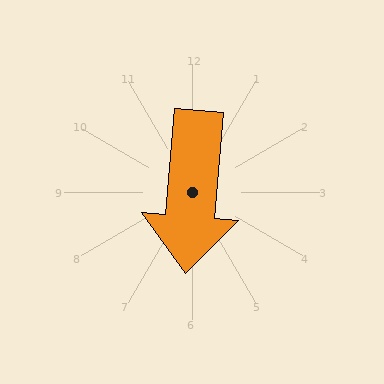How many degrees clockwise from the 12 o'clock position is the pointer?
Approximately 185 degrees.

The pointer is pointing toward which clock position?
Roughly 6 o'clock.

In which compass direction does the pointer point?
South.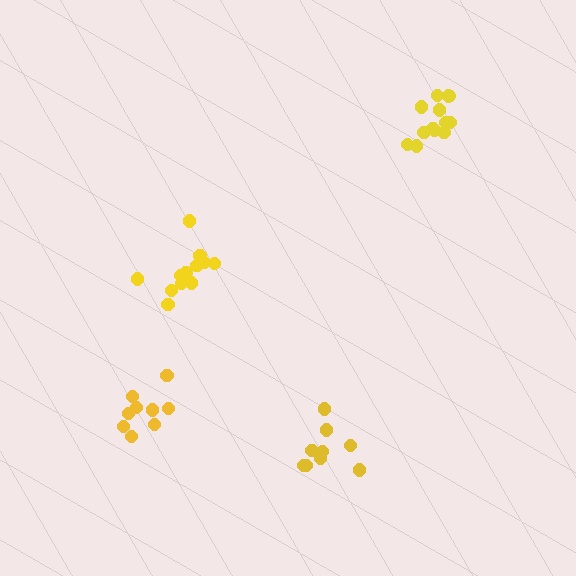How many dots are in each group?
Group 1: 9 dots, Group 2: 9 dots, Group 3: 14 dots, Group 4: 13 dots (45 total).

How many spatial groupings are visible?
There are 4 spatial groupings.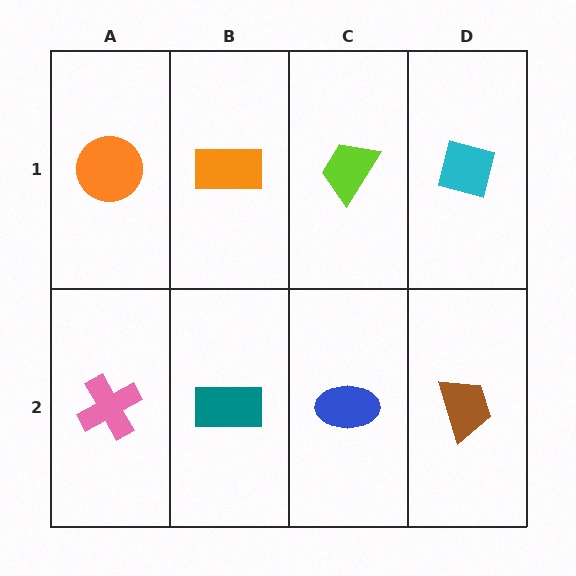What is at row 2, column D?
A brown trapezoid.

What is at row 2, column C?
A blue ellipse.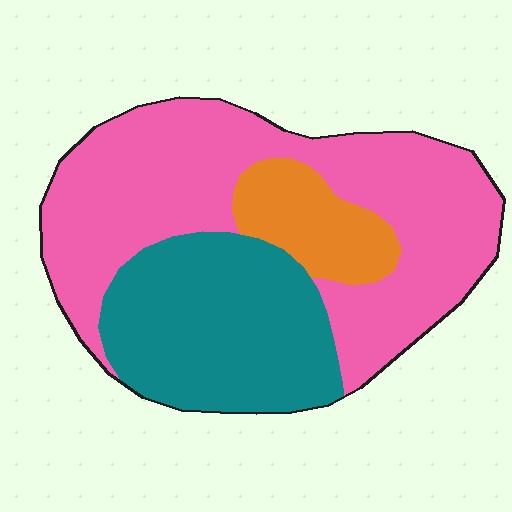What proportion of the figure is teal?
Teal takes up about one third (1/3) of the figure.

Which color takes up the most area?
Pink, at roughly 55%.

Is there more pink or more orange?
Pink.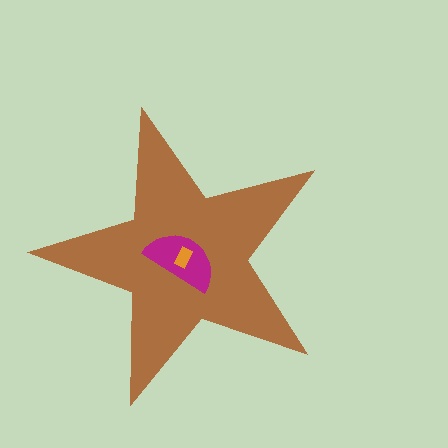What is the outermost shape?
The brown star.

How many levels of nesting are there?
3.